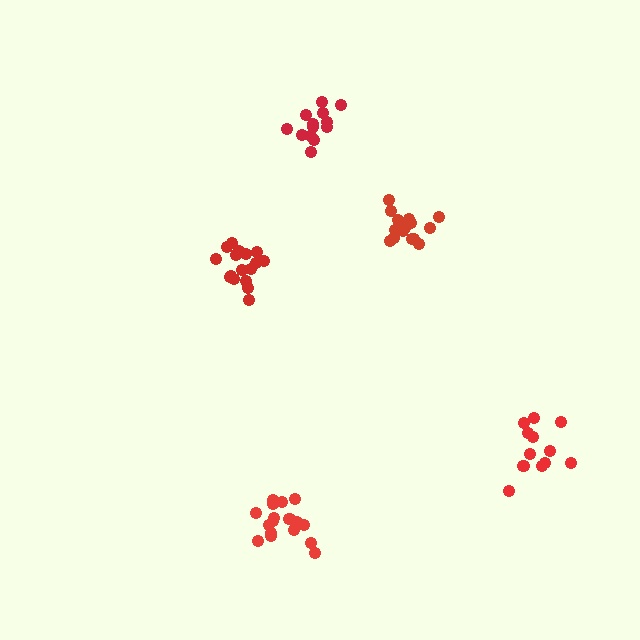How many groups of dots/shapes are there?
There are 5 groups.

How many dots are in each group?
Group 1: 12 dots, Group 2: 17 dots, Group 3: 17 dots, Group 4: 17 dots, Group 5: 13 dots (76 total).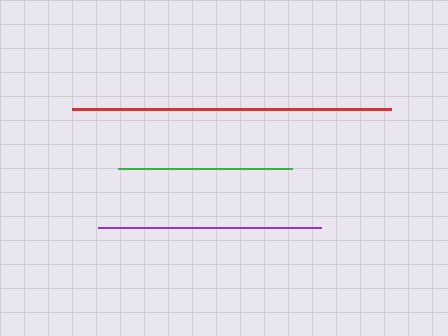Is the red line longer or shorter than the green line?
The red line is longer than the green line.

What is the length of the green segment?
The green segment is approximately 174 pixels long.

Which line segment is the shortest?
The green line is the shortest at approximately 174 pixels.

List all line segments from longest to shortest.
From longest to shortest: red, purple, green.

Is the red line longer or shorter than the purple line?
The red line is longer than the purple line.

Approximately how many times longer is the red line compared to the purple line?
The red line is approximately 1.4 times the length of the purple line.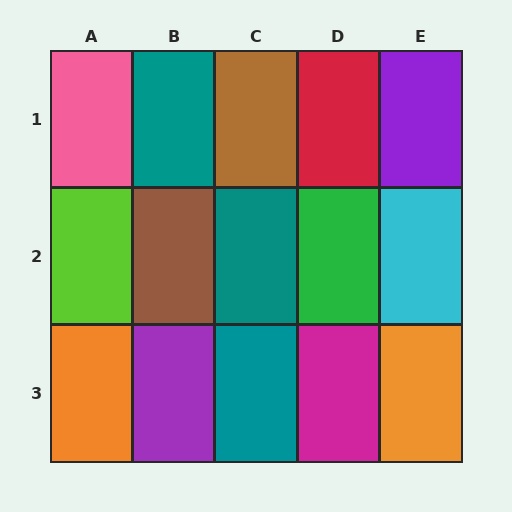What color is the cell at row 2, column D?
Green.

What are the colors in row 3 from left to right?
Orange, purple, teal, magenta, orange.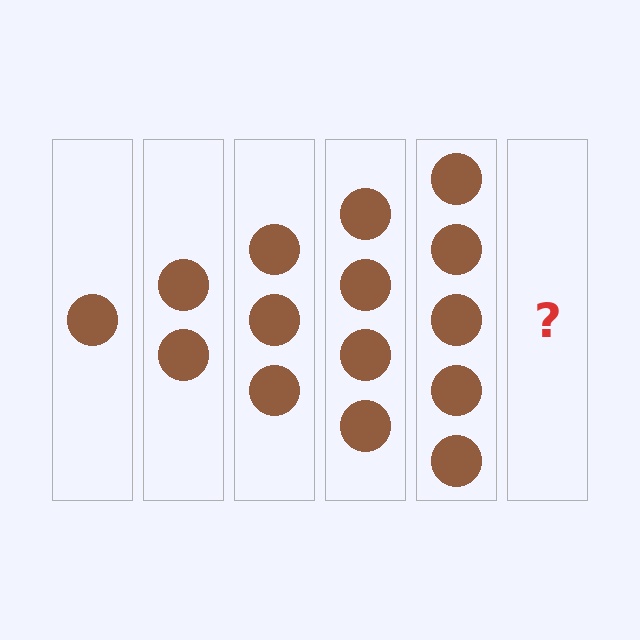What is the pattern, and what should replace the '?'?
The pattern is that each step adds one more circle. The '?' should be 6 circles.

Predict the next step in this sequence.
The next step is 6 circles.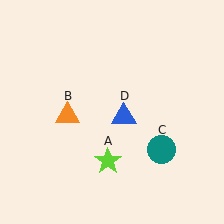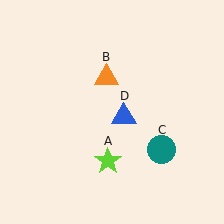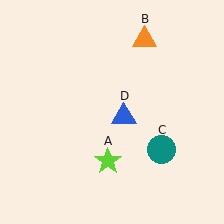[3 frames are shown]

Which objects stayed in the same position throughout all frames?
Lime star (object A) and teal circle (object C) and blue triangle (object D) remained stationary.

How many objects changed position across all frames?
1 object changed position: orange triangle (object B).